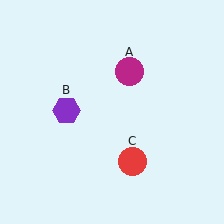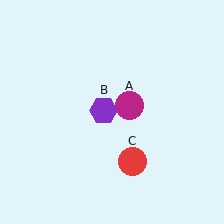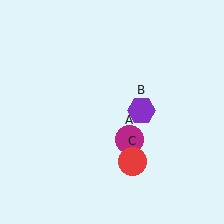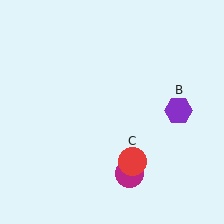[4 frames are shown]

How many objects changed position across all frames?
2 objects changed position: magenta circle (object A), purple hexagon (object B).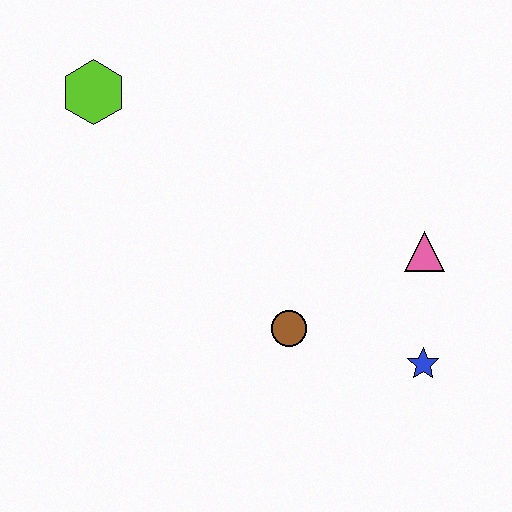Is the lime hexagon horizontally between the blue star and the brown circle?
No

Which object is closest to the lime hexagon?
The brown circle is closest to the lime hexagon.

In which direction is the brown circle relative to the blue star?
The brown circle is to the left of the blue star.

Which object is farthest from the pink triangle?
The lime hexagon is farthest from the pink triangle.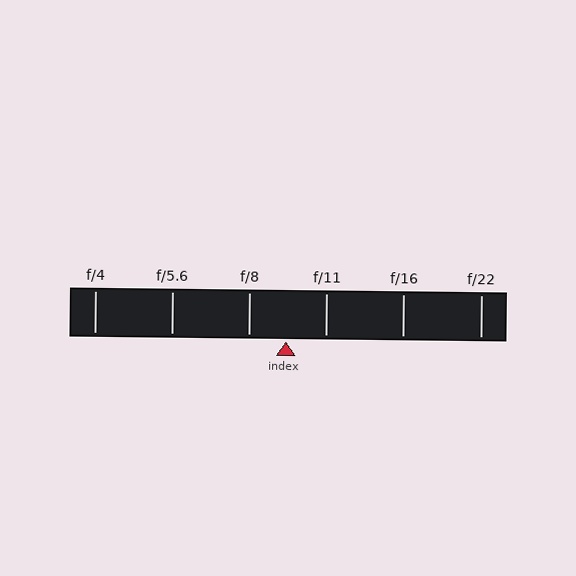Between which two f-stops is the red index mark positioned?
The index mark is between f/8 and f/11.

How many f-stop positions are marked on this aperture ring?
There are 6 f-stop positions marked.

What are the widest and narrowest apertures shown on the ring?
The widest aperture shown is f/4 and the narrowest is f/22.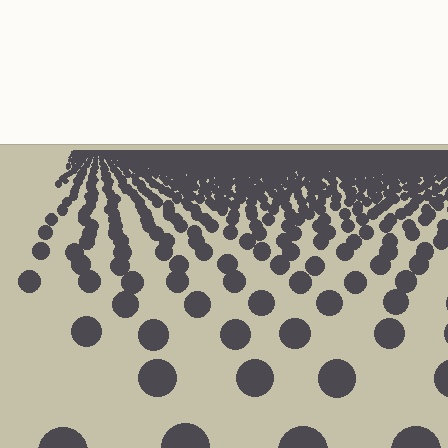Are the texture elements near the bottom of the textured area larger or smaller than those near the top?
Larger. Near the bottom, elements are closer to the viewer and appear at a bigger on-screen size.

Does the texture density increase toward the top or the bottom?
Density increases toward the top.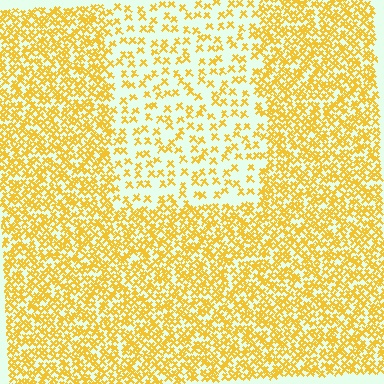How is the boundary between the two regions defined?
The boundary is defined by a change in element density (approximately 2.5x ratio). All elements are the same color, size, and shape.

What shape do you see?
I see a rectangle.